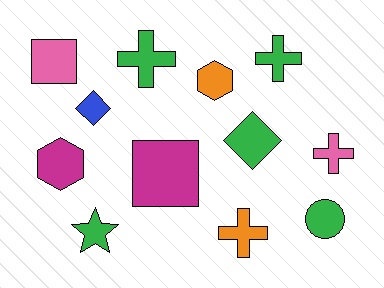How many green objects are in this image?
There are 5 green objects.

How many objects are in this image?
There are 12 objects.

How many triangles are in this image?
There are no triangles.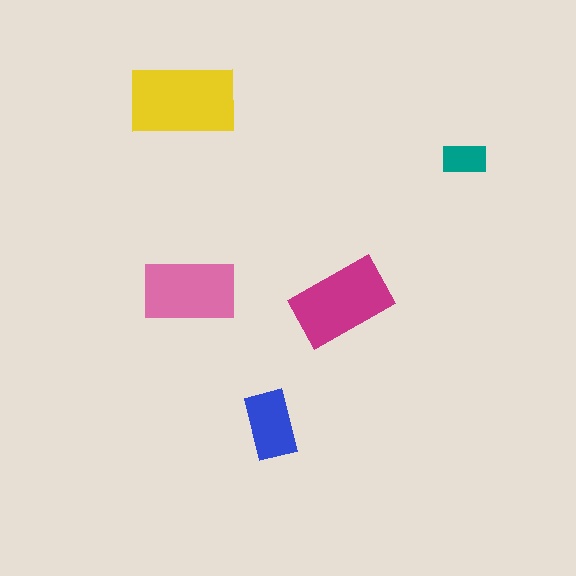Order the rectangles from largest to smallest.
the yellow one, the magenta one, the pink one, the blue one, the teal one.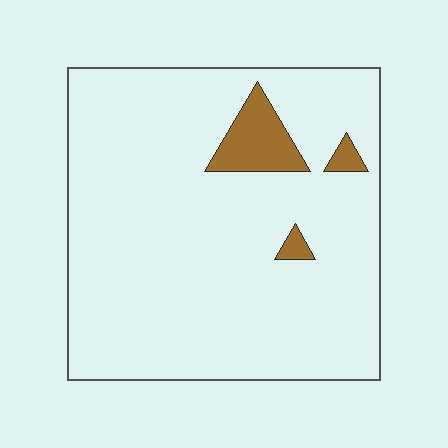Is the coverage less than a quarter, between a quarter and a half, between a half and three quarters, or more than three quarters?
Less than a quarter.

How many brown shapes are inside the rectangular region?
3.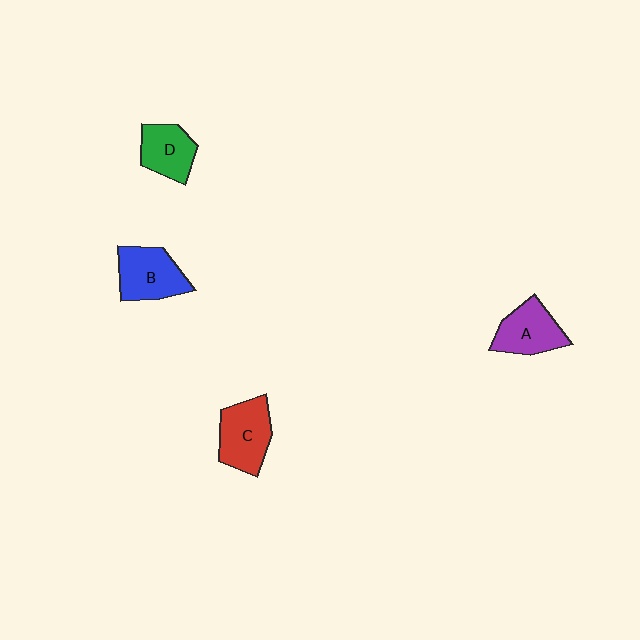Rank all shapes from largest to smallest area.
From largest to smallest: C (red), B (blue), A (purple), D (green).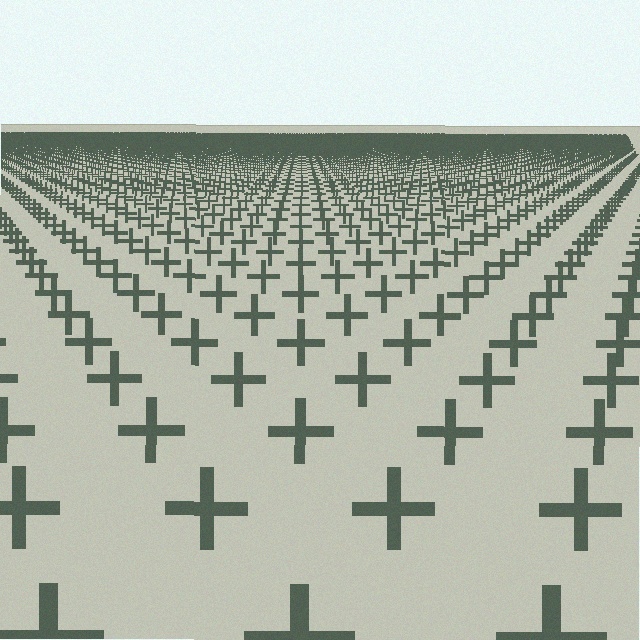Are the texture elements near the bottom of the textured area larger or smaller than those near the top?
Larger. Near the bottom, elements are closer to the viewer and appear at a bigger on-screen size.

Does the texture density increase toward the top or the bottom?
Density increases toward the top.